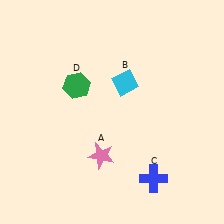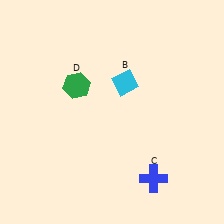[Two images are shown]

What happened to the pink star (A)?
The pink star (A) was removed in Image 2. It was in the bottom-left area of Image 1.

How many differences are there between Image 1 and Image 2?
There is 1 difference between the two images.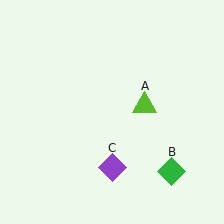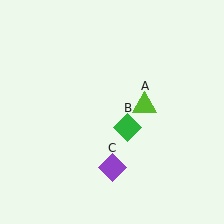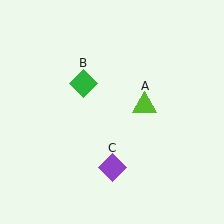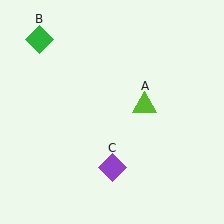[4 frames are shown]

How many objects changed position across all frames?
1 object changed position: green diamond (object B).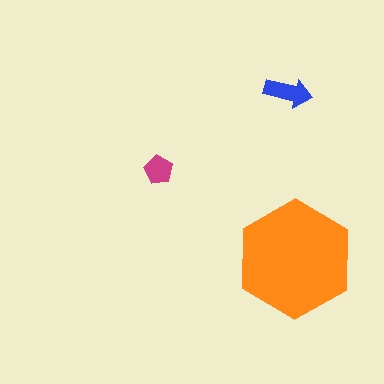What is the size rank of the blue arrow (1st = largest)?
2nd.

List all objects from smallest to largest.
The magenta pentagon, the blue arrow, the orange hexagon.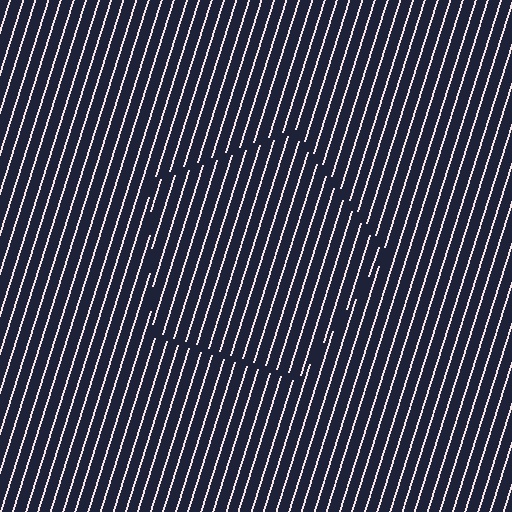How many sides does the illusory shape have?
5 sides — the line-ends trace a pentagon.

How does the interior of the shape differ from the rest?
The interior of the shape contains the same grating, shifted by half a period — the contour is defined by the phase discontinuity where line-ends from the inner and outer gratings abut.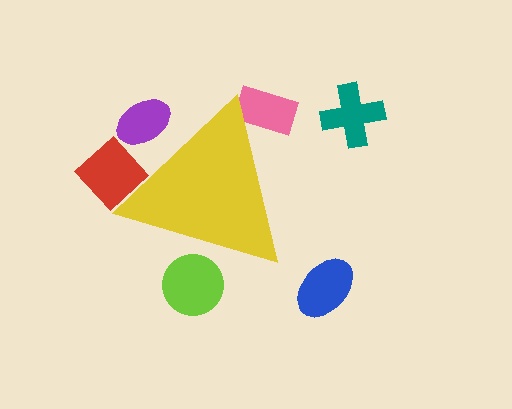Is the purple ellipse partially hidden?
Yes, the purple ellipse is partially hidden behind the yellow triangle.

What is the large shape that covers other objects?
A yellow triangle.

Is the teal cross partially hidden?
No, the teal cross is fully visible.